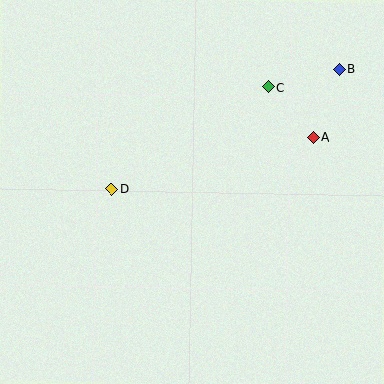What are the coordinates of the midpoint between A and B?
The midpoint between A and B is at (326, 103).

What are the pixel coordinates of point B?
Point B is at (339, 69).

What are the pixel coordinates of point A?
Point A is at (313, 137).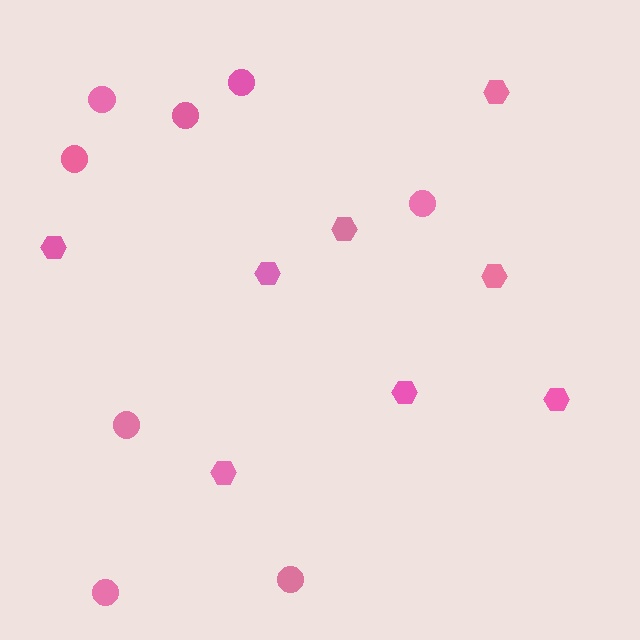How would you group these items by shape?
There are 2 groups: one group of circles (8) and one group of hexagons (8).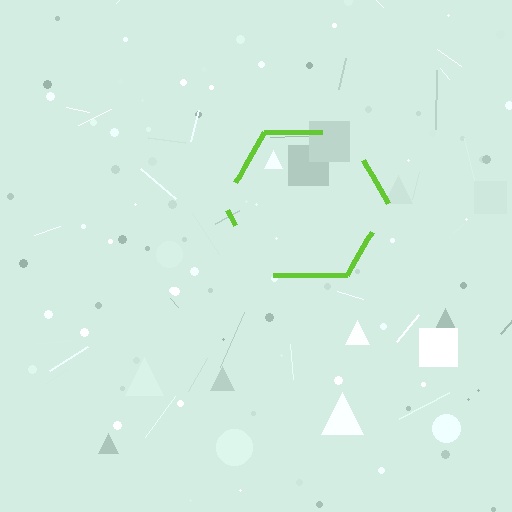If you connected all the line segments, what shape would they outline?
They would outline a hexagon.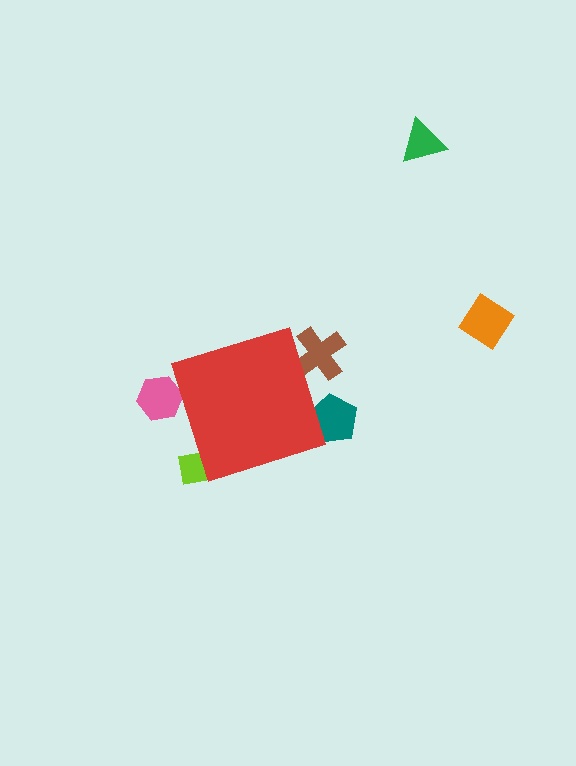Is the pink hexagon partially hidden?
Yes, the pink hexagon is partially hidden behind the red diamond.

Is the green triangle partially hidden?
No, the green triangle is fully visible.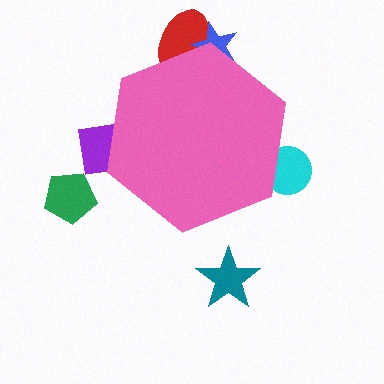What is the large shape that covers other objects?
A pink hexagon.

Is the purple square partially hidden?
Yes, the purple square is partially hidden behind the pink hexagon.